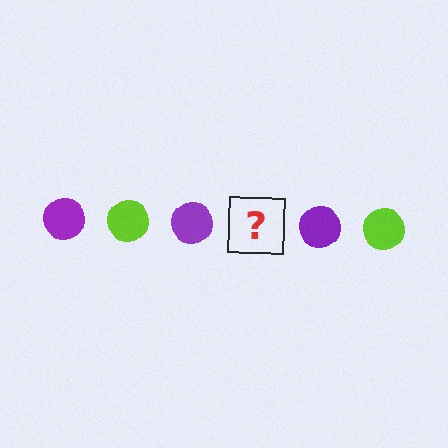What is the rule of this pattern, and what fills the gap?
The rule is that the pattern cycles through purple, lime circles. The gap should be filled with a lime circle.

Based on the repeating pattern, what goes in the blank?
The blank should be a lime circle.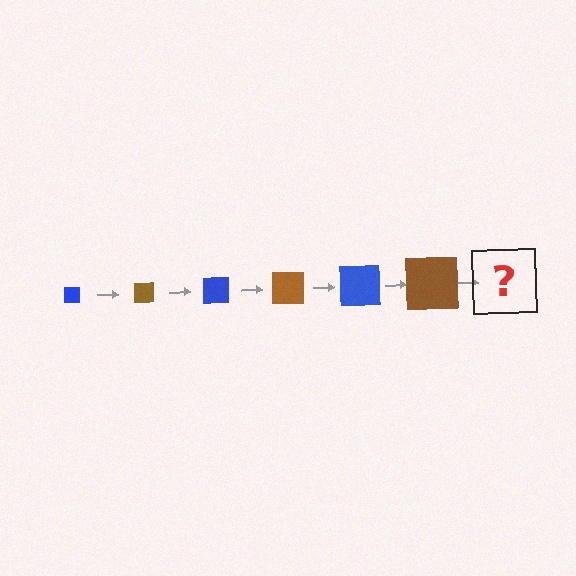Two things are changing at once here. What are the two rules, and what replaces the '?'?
The two rules are that the square grows larger each step and the color cycles through blue and brown. The '?' should be a blue square, larger than the previous one.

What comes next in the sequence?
The next element should be a blue square, larger than the previous one.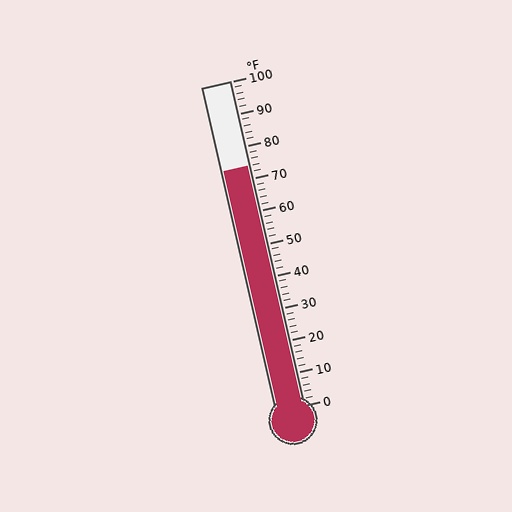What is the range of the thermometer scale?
The thermometer scale ranges from 0°F to 100°F.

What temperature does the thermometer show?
The thermometer shows approximately 74°F.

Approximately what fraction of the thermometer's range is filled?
The thermometer is filled to approximately 75% of its range.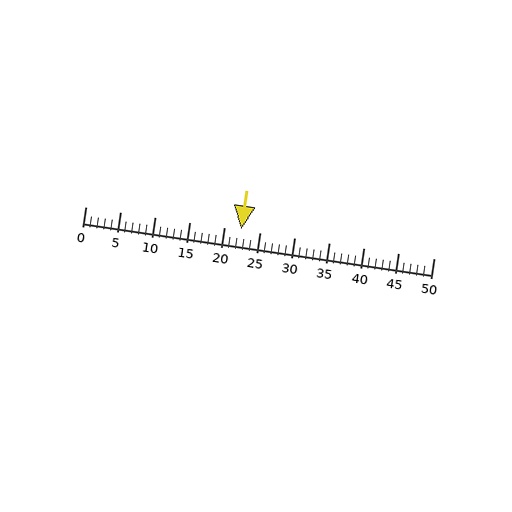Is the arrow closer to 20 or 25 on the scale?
The arrow is closer to 20.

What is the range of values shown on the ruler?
The ruler shows values from 0 to 50.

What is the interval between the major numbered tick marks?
The major tick marks are spaced 5 units apart.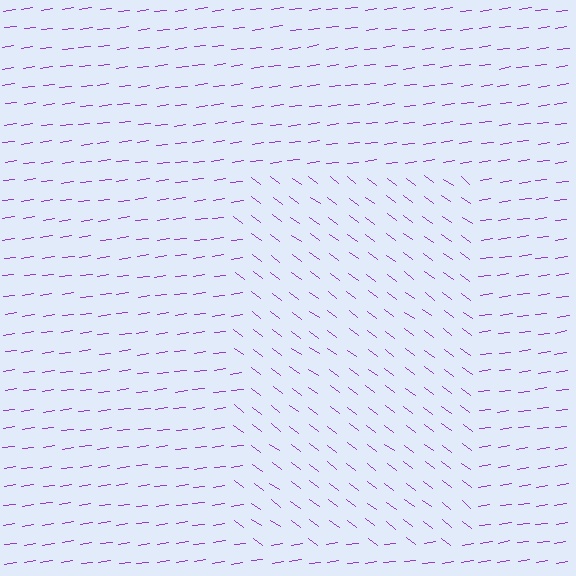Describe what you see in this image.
The image is filled with small purple line segments. A rectangle region in the image has lines oriented differently from the surrounding lines, creating a visible texture boundary.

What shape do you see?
I see a rectangle.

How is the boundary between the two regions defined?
The boundary is defined purely by a change in line orientation (approximately 45 degrees difference). All lines are the same color and thickness.